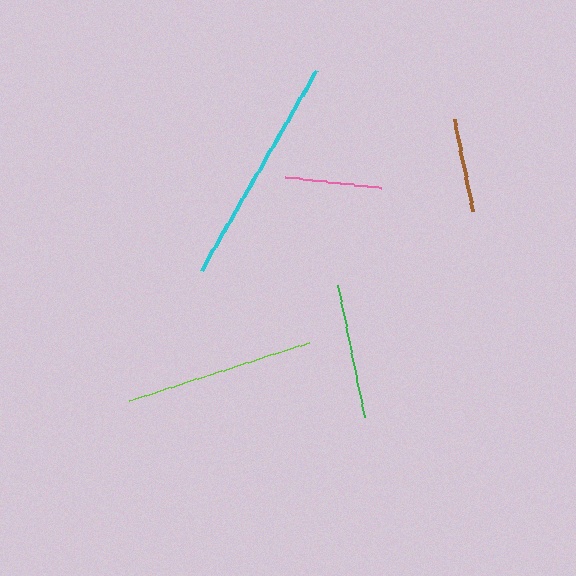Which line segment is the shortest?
The brown line is the shortest at approximately 93 pixels.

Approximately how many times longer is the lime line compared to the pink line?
The lime line is approximately 2.0 times the length of the pink line.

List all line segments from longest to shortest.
From longest to shortest: cyan, lime, green, pink, brown.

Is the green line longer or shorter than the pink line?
The green line is longer than the pink line.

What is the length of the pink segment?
The pink segment is approximately 96 pixels long.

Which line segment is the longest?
The cyan line is the longest at approximately 230 pixels.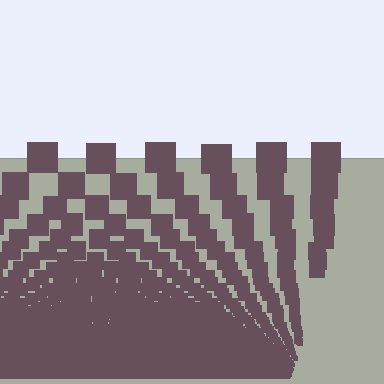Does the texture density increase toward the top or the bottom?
Density increases toward the bottom.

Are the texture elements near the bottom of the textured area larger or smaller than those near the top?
Smaller. The gradient is inverted — elements near the bottom are smaller and denser.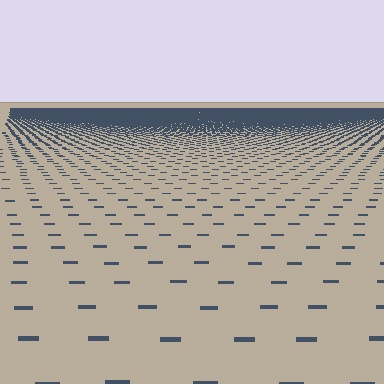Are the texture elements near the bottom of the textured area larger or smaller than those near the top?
Larger. Near the bottom, elements are closer to the viewer and appear at a bigger on-screen size.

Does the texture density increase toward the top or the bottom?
Density increases toward the top.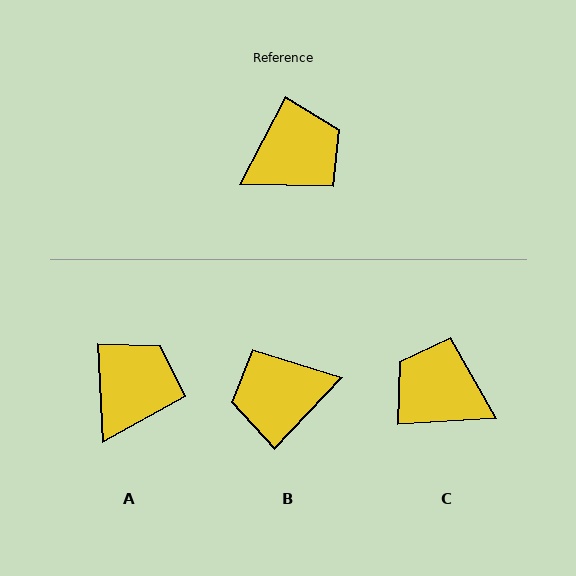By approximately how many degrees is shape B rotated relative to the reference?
Approximately 164 degrees counter-clockwise.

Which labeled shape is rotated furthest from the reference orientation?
B, about 164 degrees away.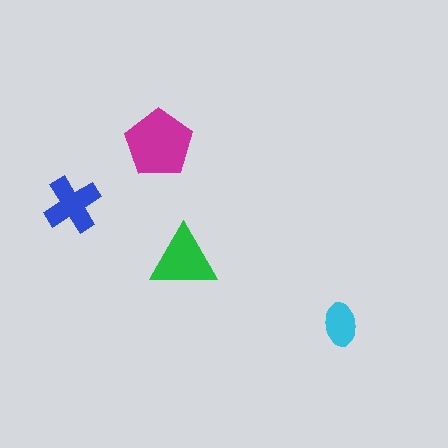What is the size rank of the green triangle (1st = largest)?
2nd.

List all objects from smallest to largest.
The cyan ellipse, the blue cross, the green triangle, the magenta pentagon.